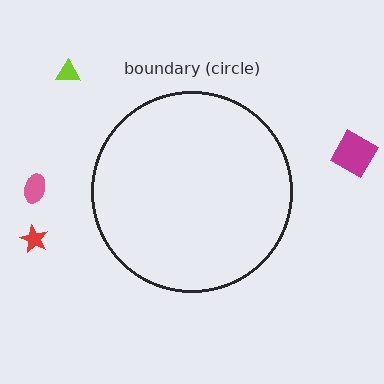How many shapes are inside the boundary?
0 inside, 4 outside.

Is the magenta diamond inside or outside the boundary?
Outside.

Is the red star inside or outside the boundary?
Outside.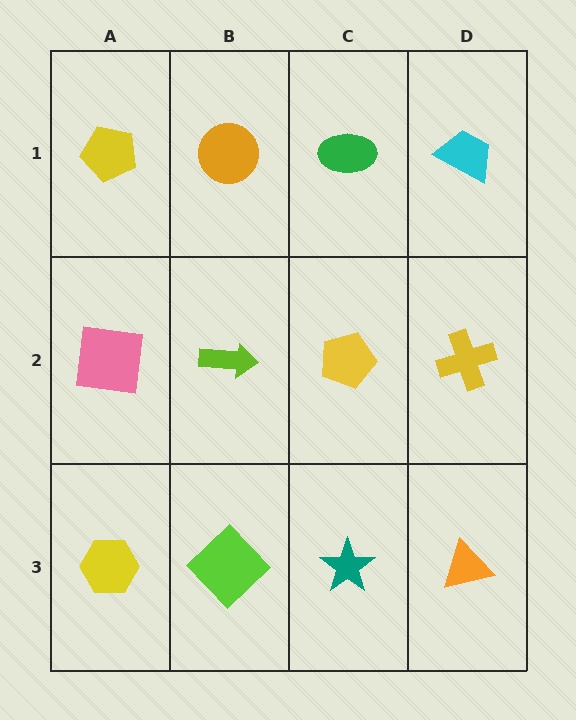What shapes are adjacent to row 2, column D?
A cyan trapezoid (row 1, column D), an orange triangle (row 3, column D), a yellow pentagon (row 2, column C).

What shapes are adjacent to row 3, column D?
A yellow cross (row 2, column D), a teal star (row 3, column C).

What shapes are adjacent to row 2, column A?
A yellow pentagon (row 1, column A), a yellow hexagon (row 3, column A), a lime arrow (row 2, column B).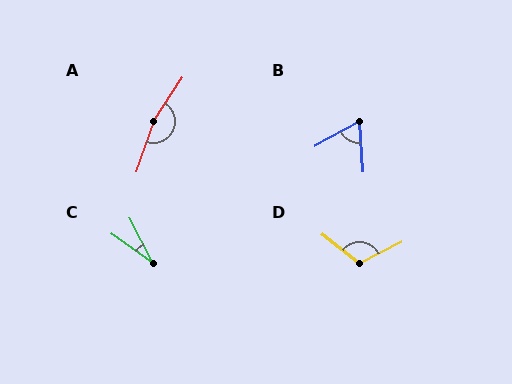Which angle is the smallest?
C, at approximately 28 degrees.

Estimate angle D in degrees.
Approximately 115 degrees.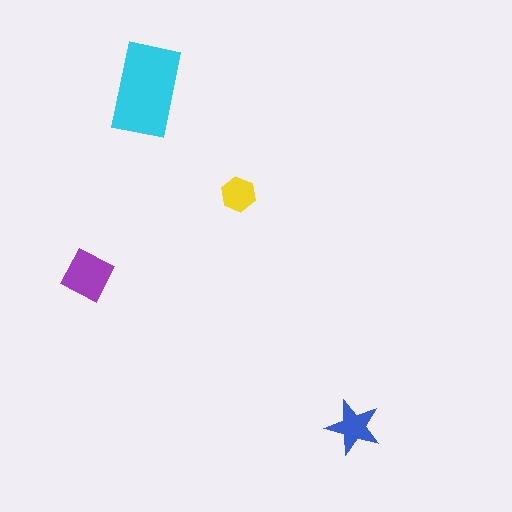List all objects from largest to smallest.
The cyan rectangle, the purple diamond, the blue star, the yellow hexagon.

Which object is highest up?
The cyan rectangle is topmost.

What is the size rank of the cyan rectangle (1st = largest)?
1st.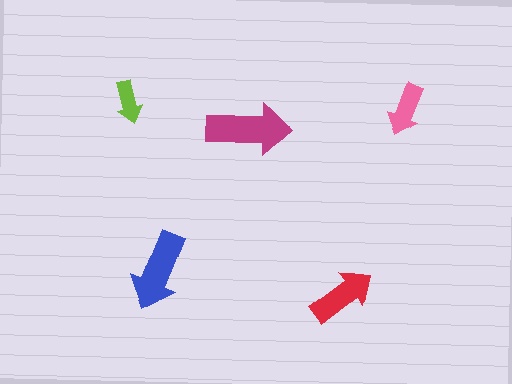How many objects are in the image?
There are 5 objects in the image.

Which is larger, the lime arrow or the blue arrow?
The blue one.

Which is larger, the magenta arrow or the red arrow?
The magenta one.